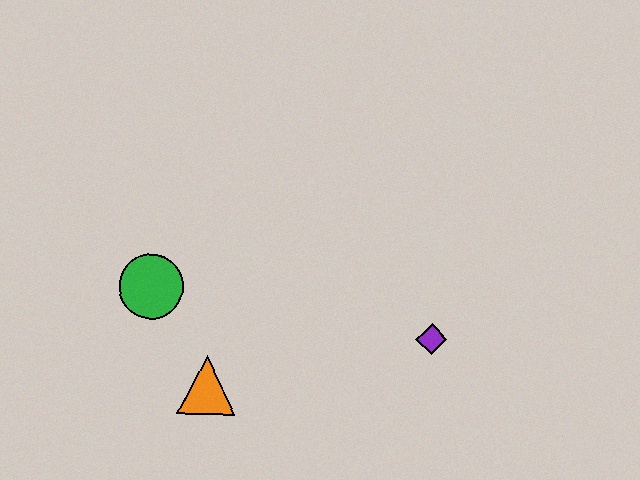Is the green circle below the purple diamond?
No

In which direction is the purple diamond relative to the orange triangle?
The purple diamond is to the right of the orange triangle.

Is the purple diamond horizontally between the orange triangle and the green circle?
No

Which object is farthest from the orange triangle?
The purple diamond is farthest from the orange triangle.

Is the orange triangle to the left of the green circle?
No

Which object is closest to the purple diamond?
The orange triangle is closest to the purple diamond.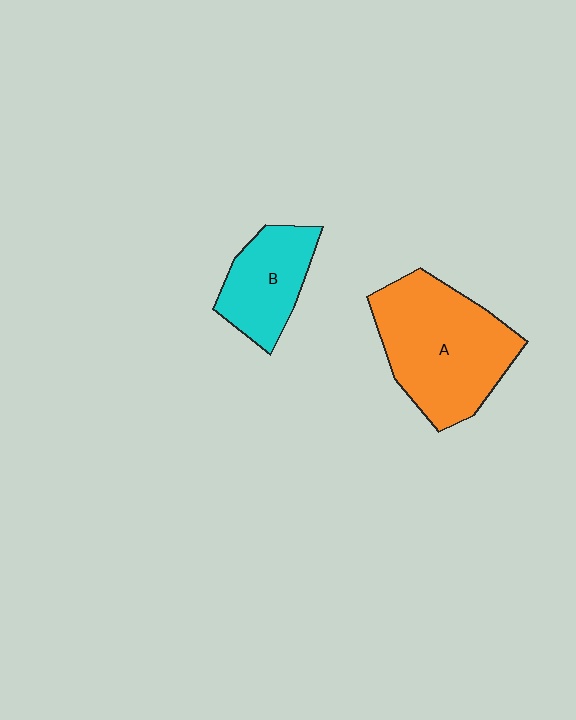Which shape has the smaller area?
Shape B (cyan).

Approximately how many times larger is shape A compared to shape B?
Approximately 1.8 times.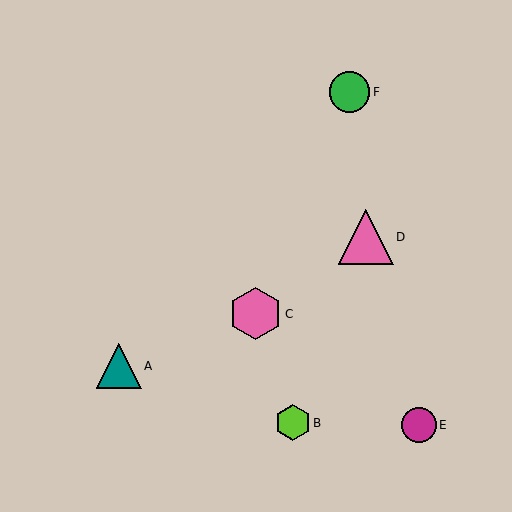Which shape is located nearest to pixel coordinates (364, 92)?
The green circle (labeled F) at (349, 92) is nearest to that location.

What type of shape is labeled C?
Shape C is a pink hexagon.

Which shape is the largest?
The pink triangle (labeled D) is the largest.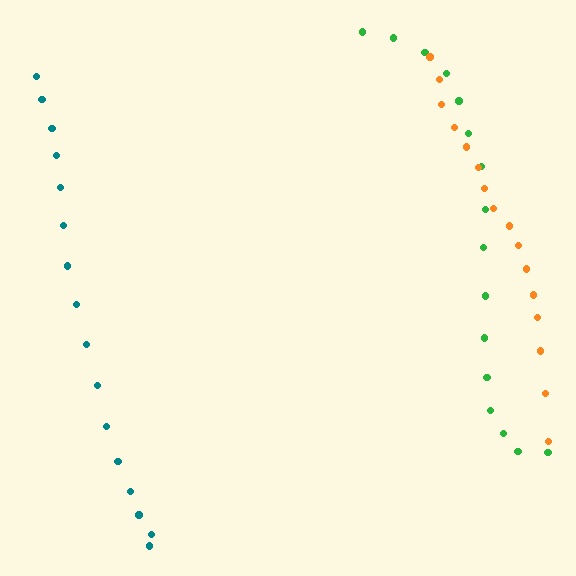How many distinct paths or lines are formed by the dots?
There are 3 distinct paths.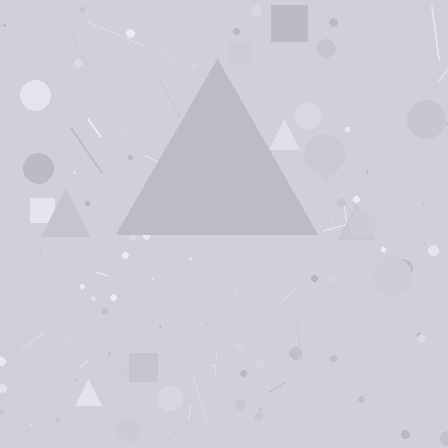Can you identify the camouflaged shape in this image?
The camouflaged shape is a triangle.